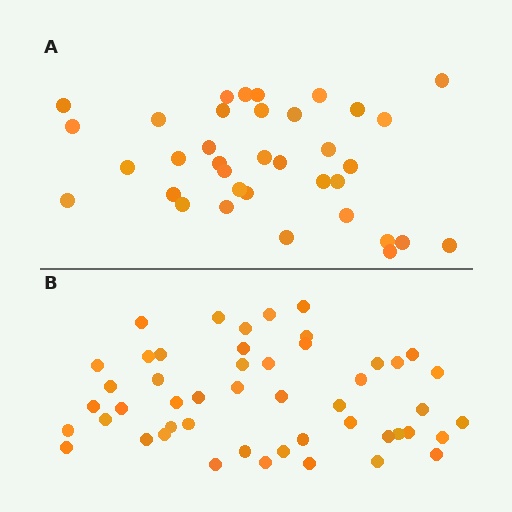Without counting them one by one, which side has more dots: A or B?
Region B (the bottom region) has more dots.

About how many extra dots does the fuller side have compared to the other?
Region B has approximately 15 more dots than region A.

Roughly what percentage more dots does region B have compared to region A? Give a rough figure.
About 35% more.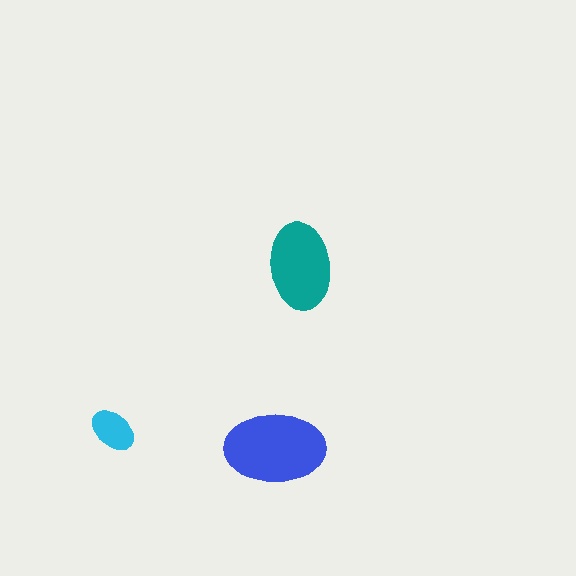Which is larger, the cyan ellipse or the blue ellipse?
The blue one.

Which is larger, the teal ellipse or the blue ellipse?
The blue one.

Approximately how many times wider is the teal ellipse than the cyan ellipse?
About 2 times wider.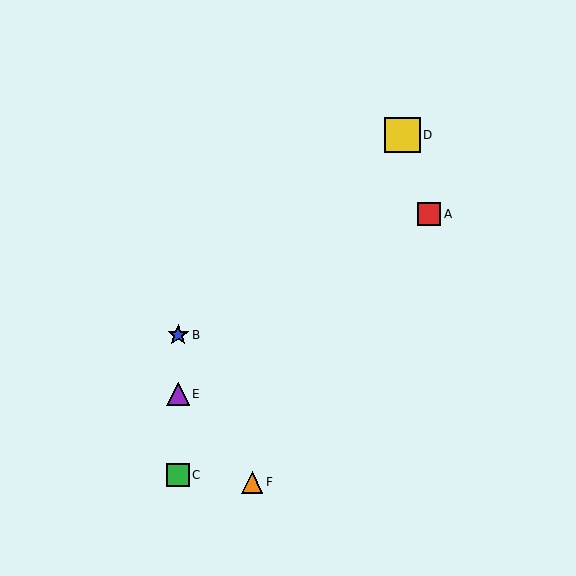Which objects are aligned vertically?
Objects B, C, E are aligned vertically.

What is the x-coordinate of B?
Object B is at x≈178.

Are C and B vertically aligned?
Yes, both are at x≈178.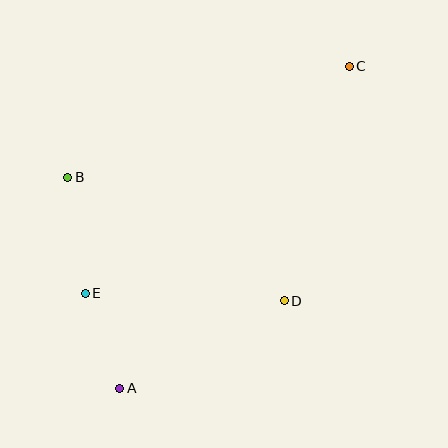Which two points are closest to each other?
Points A and E are closest to each other.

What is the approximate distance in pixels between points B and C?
The distance between B and C is approximately 303 pixels.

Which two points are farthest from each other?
Points A and C are farthest from each other.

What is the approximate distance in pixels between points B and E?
The distance between B and E is approximately 117 pixels.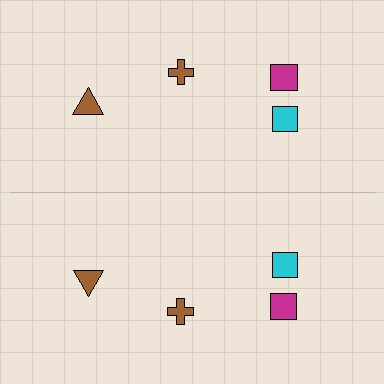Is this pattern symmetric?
Yes, this pattern has bilateral (reflection) symmetry.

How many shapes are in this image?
There are 8 shapes in this image.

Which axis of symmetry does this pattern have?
The pattern has a horizontal axis of symmetry running through the center of the image.